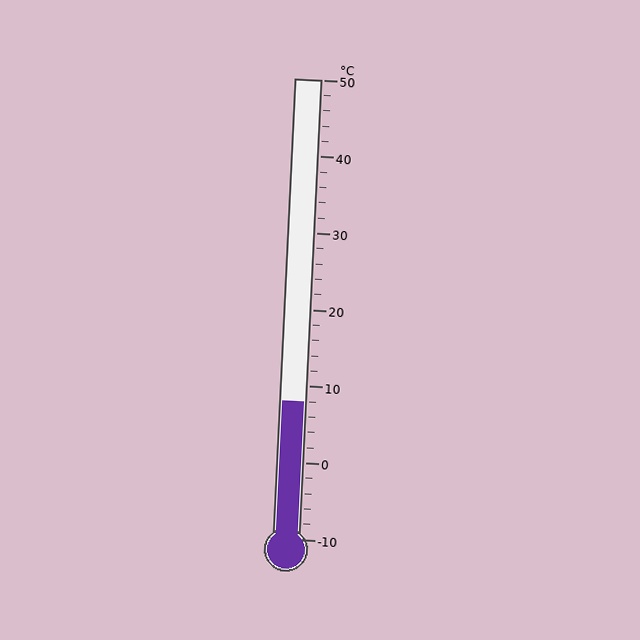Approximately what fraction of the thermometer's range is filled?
The thermometer is filled to approximately 30% of its range.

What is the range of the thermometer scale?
The thermometer scale ranges from -10°C to 50°C.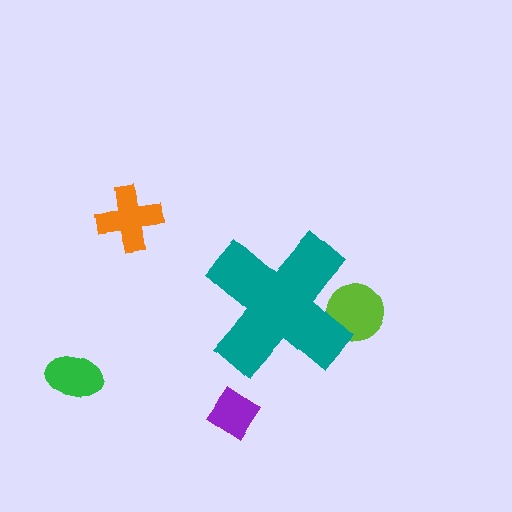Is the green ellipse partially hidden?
No, the green ellipse is fully visible.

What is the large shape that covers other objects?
A teal cross.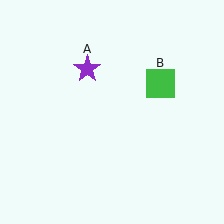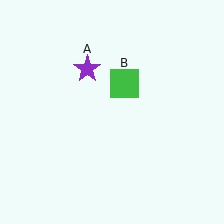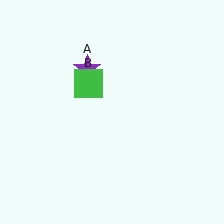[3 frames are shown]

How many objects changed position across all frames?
1 object changed position: green square (object B).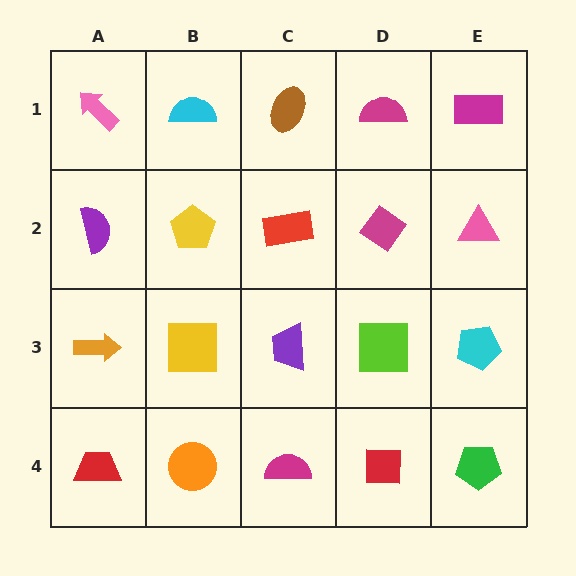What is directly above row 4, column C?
A purple trapezoid.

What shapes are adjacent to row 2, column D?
A magenta semicircle (row 1, column D), a lime square (row 3, column D), a red rectangle (row 2, column C), a pink triangle (row 2, column E).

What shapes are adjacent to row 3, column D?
A magenta diamond (row 2, column D), a red square (row 4, column D), a purple trapezoid (row 3, column C), a cyan pentagon (row 3, column E).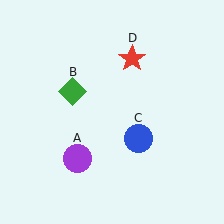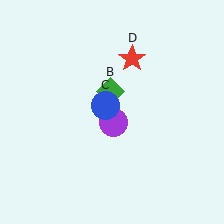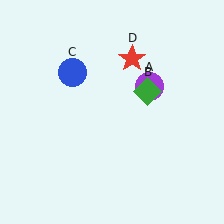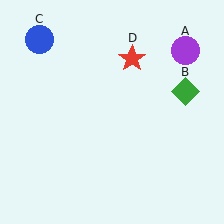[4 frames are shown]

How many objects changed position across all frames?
3 objects changed position: purple circle (object A), green diamond (object B), blue circle (object C).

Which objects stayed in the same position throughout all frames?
Red star (object D) remained stationary.